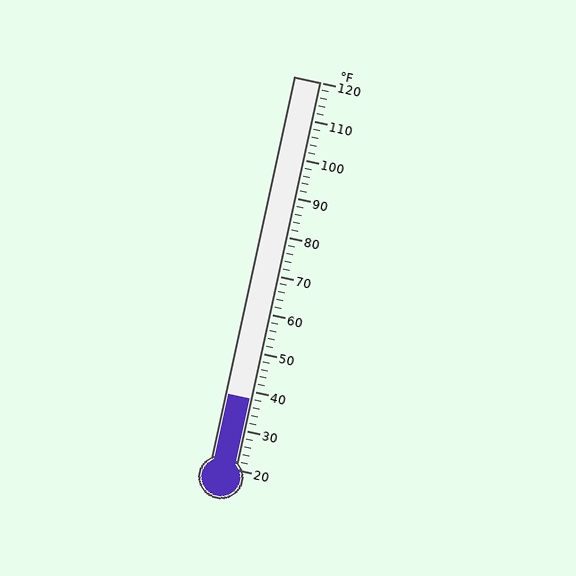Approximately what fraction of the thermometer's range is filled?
The thermometer is filled to approximately 20% of its range.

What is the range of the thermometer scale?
The thermometer scale ranges from 20°F to 120°F.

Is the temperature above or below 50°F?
The temperature is below 50°F.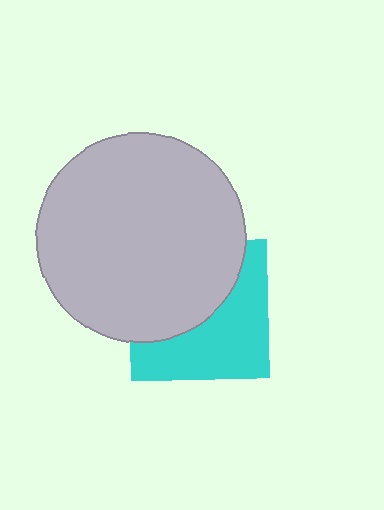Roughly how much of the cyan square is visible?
About half of it is visible (roughly 50%).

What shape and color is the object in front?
The object in front is a light gray circle.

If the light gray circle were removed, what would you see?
You would see the complete cyan square.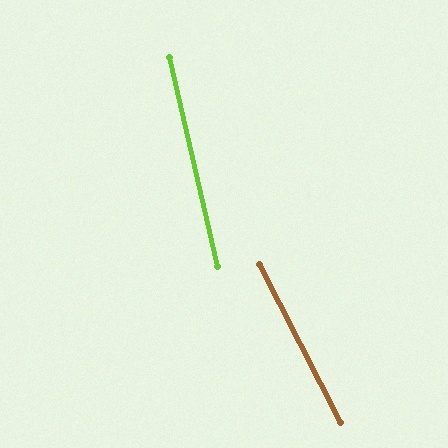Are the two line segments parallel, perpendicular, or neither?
Neither parallel nor perpendicular — they differ by about 14°.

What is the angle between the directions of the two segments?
Approximately 14 degrees.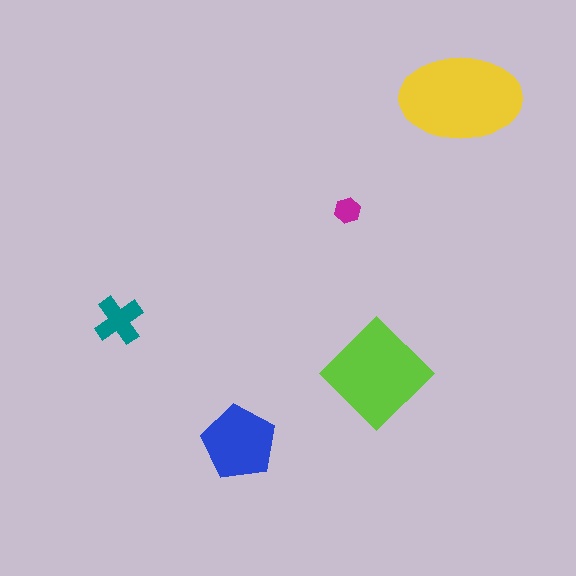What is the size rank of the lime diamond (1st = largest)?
2nd.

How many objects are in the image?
There are 5 objects in the image.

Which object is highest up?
The yellow ellipse is topmost.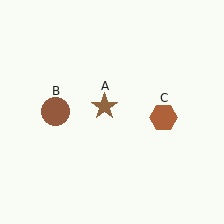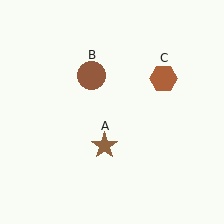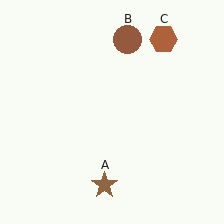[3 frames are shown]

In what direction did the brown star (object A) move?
The brown star (object A) moved down.